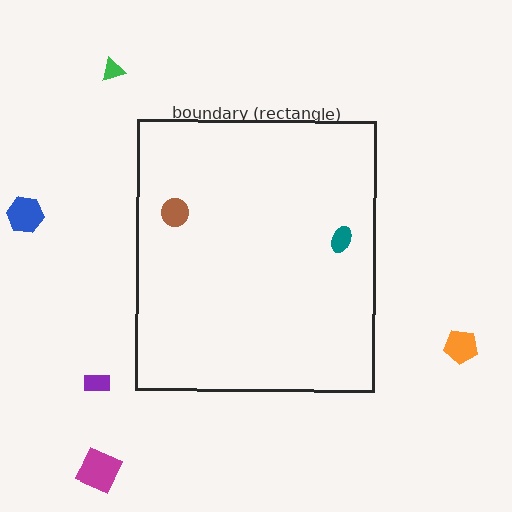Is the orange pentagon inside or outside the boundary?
Outside.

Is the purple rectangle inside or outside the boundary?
Outside.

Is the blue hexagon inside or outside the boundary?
Outside.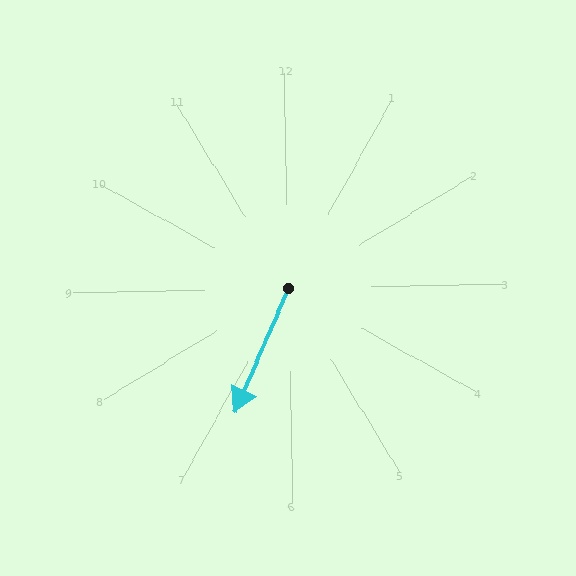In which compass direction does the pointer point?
Southwest.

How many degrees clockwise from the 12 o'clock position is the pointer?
Approximately 204 degrees.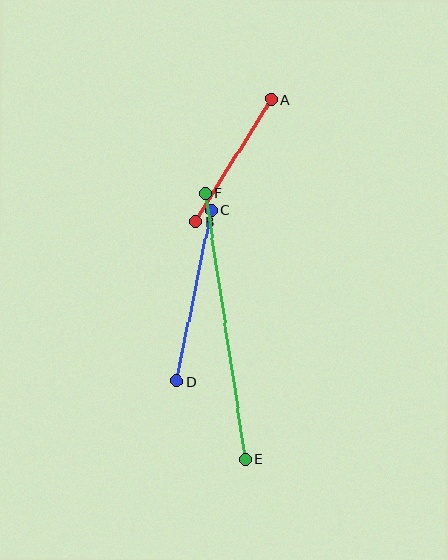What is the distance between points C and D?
The distance is approximately 174 pixels.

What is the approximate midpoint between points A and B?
The midpoint is at approximately (233, 160) pixels.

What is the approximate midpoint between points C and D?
The midpoint is at approximately (194, 296) pixels.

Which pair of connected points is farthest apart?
Points E and F are farthest apart.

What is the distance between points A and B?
The distance is approximately 144 pixels.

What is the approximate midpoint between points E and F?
The midpoint is at approximately (225, 326) pixels.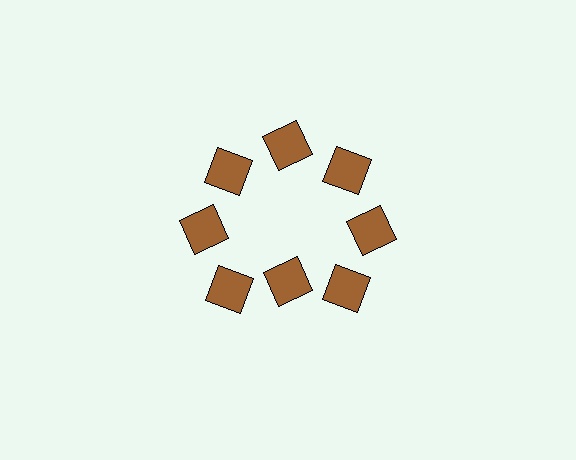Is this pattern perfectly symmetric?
No. The 8 brown squares are arranged in a ring, but one element near the 6 o'clock position is pulled inward toward the center, breaking the 8-fold rotational symmetry.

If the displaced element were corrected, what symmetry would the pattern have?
It would have 8-fold rotational symmetry — the pattern would map onto itself every 45 degrees.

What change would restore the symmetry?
The symmetry would be restored by moving it outward, back onto the ring so that all 8 squares sit at equal angles and equal distance from the center.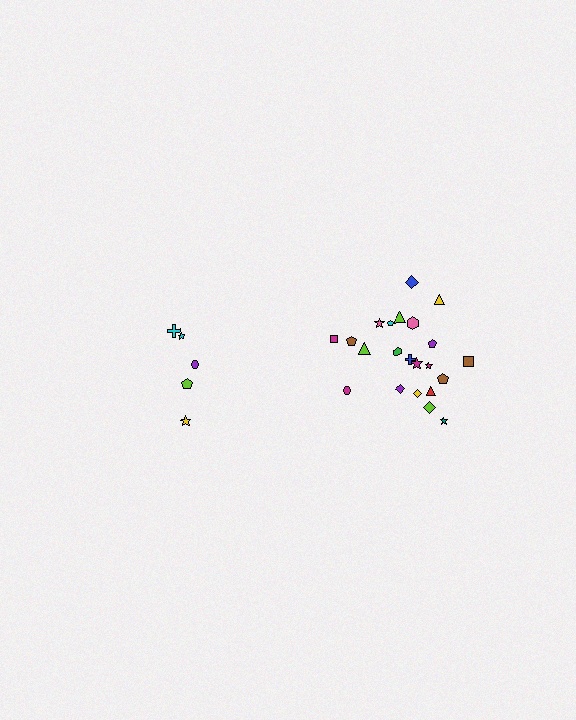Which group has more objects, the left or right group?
The right group.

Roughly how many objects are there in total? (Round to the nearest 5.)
Roughly 25 objects in total.